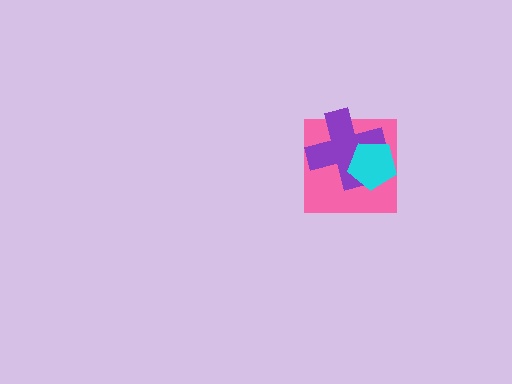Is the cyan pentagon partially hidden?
No, no other shape covers it.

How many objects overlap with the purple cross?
2 objects overlap with the purple cross.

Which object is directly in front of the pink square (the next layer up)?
The purple cross is directly in front of the pink square.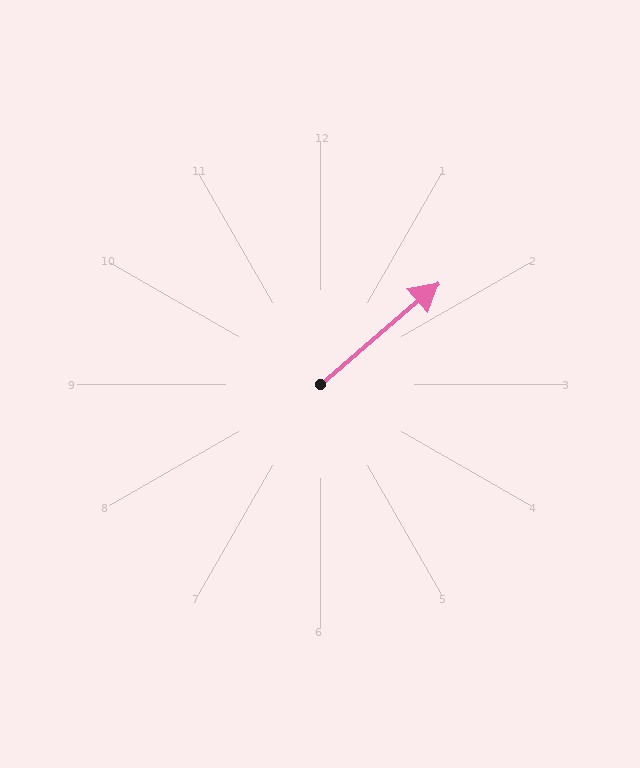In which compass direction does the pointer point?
Northeast.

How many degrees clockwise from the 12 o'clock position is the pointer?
Approximately 49 degrees.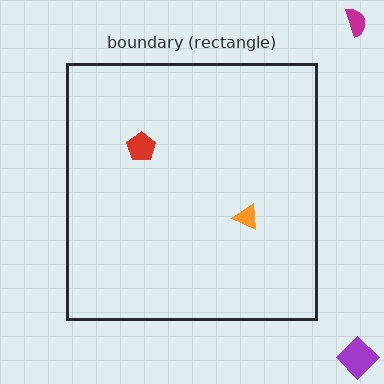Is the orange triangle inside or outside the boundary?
Inside.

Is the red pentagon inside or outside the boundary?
Inside.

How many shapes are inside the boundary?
2 inside, 2 outside.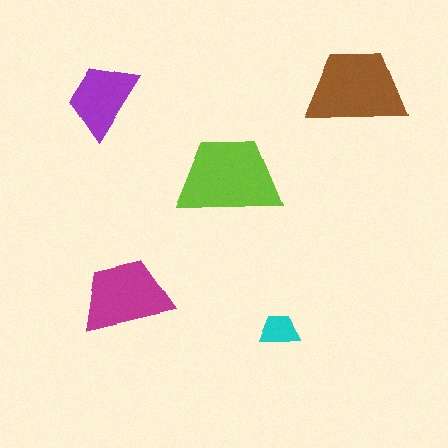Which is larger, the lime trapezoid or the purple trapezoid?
The lime one.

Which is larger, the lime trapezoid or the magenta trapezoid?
The lime one.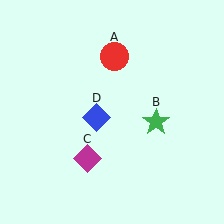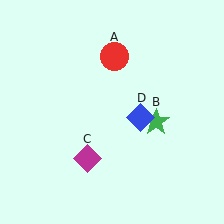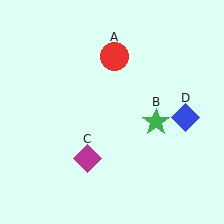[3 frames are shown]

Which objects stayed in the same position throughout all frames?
Red circle (object A) and green star (object B) and magenta diamond (object C) remained stationary.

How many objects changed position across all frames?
1 object changed position: blue diamond (object D).